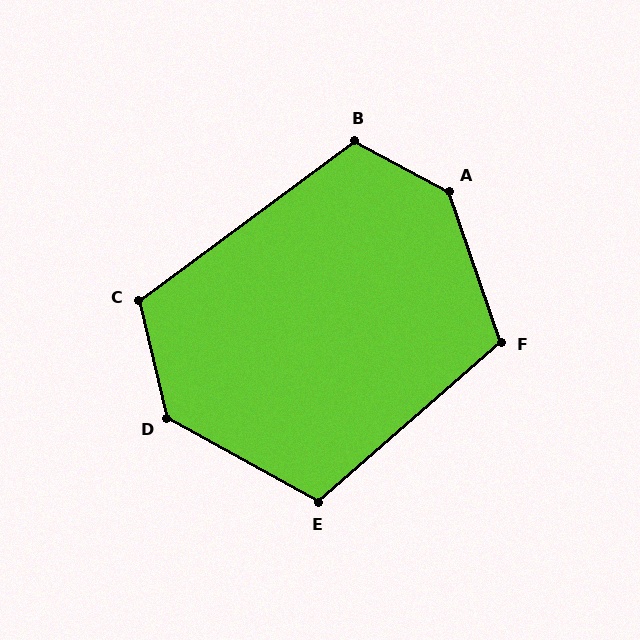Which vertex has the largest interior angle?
A, at approximately 137 degrees.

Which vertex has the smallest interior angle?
E, at approximately 110 degrees.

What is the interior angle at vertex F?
Approximately 112 degrees (obtuse).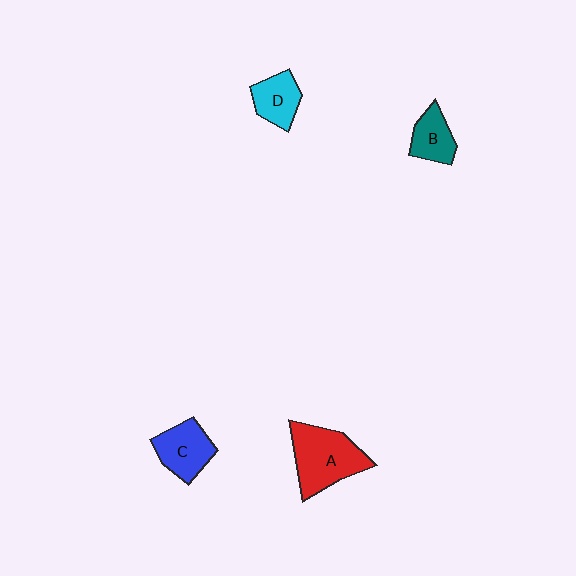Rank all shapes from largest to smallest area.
From largest to smallest: A (red), C (blue), D (cyan), B (teal).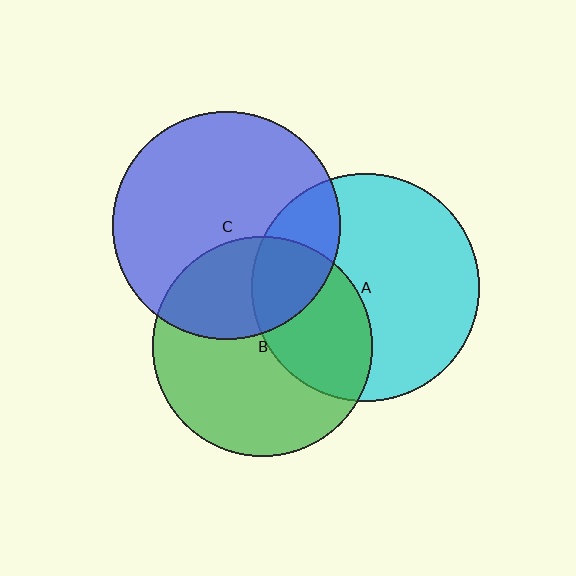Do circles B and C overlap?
Yes.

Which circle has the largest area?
Circle A (cyan).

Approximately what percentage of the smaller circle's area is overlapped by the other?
Approximately 35%.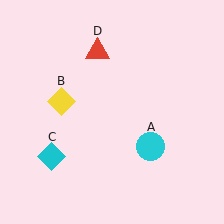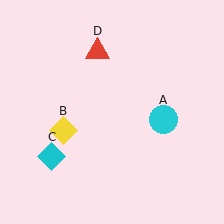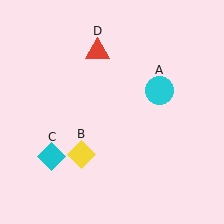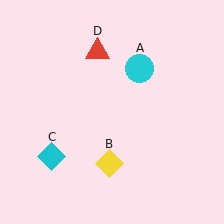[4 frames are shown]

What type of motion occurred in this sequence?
The cyan circle (object A), yellow diamond (object B) rotated counterclockwise around the center of the scene.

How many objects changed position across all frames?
2 objects changed position: cyan circle (object A), yellow diamond (object B).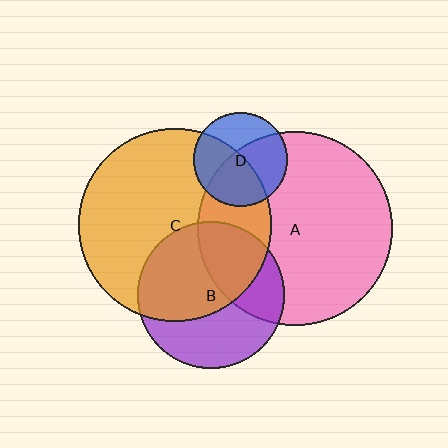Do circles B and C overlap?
Yes.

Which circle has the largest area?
Circle A (pink).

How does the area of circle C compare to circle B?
Approximately 1.7 times.